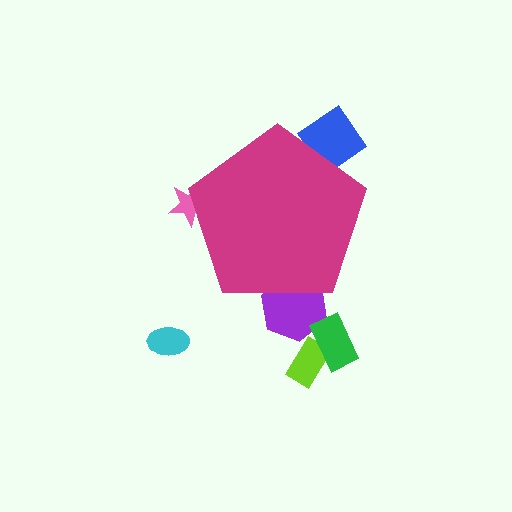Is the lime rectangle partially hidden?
No, the lime rectangle is fully visible.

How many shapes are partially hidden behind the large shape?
3 shapes are partially hidden.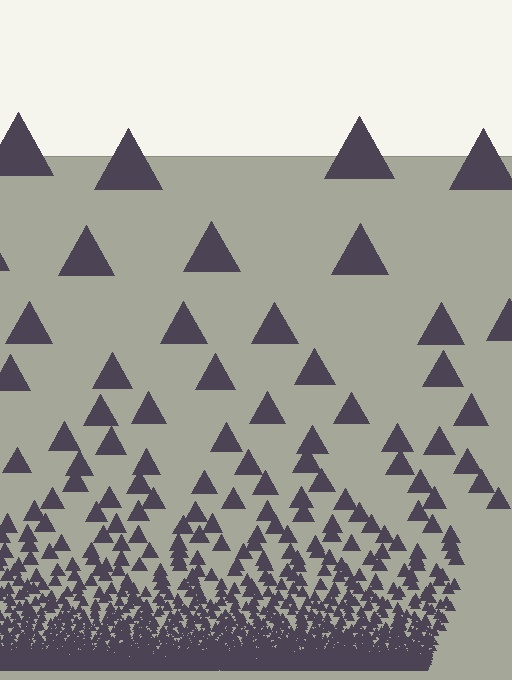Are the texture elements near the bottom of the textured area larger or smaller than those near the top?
Smaller. The gradient is inverted — elements near the bottom are smaller and denser.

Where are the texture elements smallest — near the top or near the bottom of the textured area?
Near the bottom.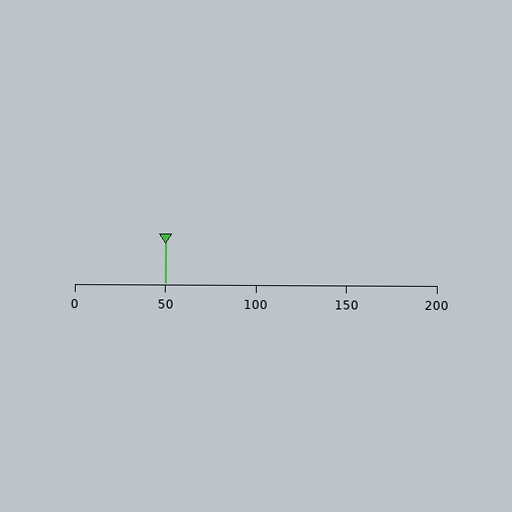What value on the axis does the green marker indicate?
The marker indicates approximately 50.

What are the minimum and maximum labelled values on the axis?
The axis runs from 0 to 200.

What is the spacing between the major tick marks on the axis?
The major ticks are spaced 50 apart.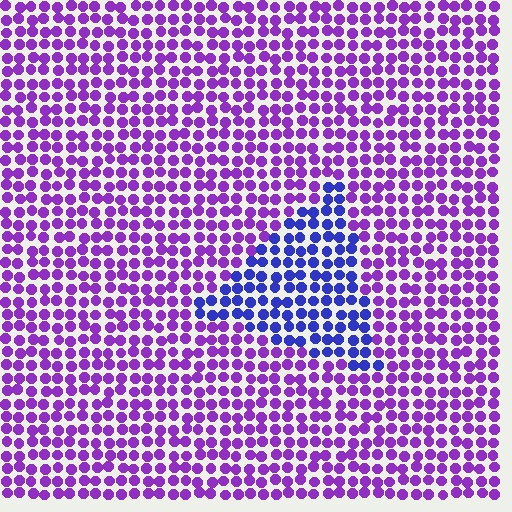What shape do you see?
I see a triangle.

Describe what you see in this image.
The image is filled with small purple elements in a uniform arrangement. A triangle-shaped region is visible where the elements are tinted to a slightly different hue, forming a subtle color boundary.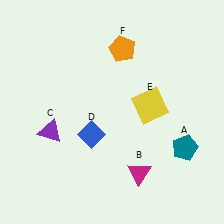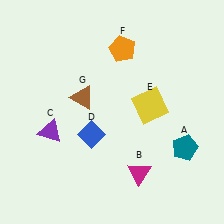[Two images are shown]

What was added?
A brown triangle (G) was added in Image 2.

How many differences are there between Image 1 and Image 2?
There is 1 difference between the two images.